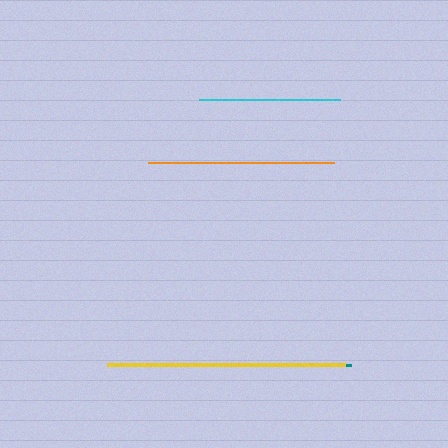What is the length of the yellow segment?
The yellow segment is approximately 238 pixels long.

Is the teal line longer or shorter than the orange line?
The teal line is longer than the orange line.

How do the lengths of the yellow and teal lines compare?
The yellow and teal lines are approximately the same length.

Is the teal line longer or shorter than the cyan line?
The teal line is longer than the cyan line.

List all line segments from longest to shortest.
From longest to shortest: yellow, teal, orange, cyan.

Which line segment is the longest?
The yellow line is the longest at approximately 238 pixels.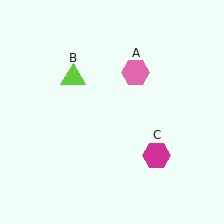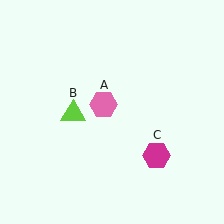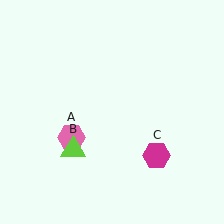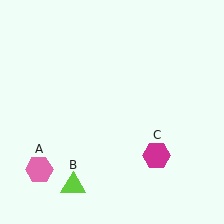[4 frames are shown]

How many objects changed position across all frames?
2 objects changed position: pink hexagon (object A), lime triangle (object B).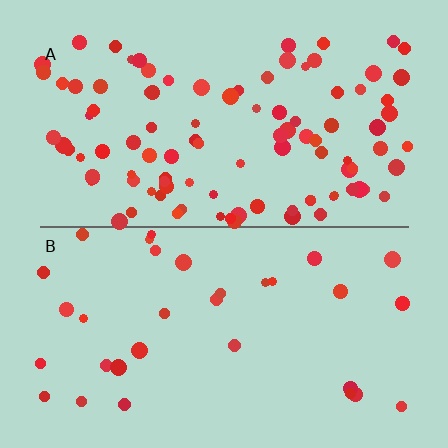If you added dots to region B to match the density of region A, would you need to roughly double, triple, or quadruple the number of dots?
Approximately triple.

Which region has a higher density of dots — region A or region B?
A (the top).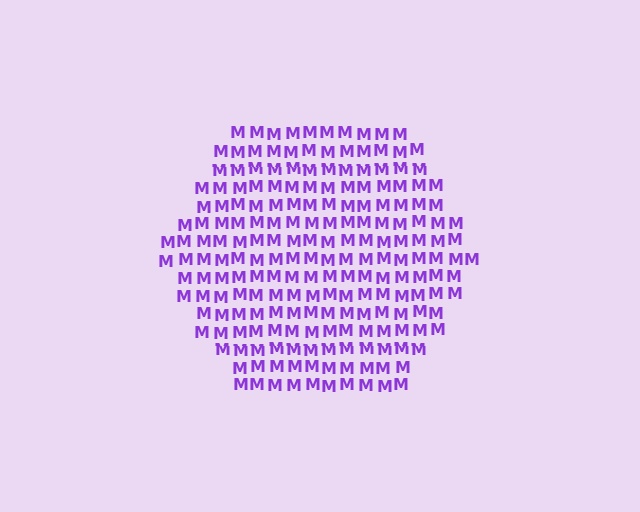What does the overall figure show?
The overall figure shows a hexagon.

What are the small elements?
The small elements are letter M's.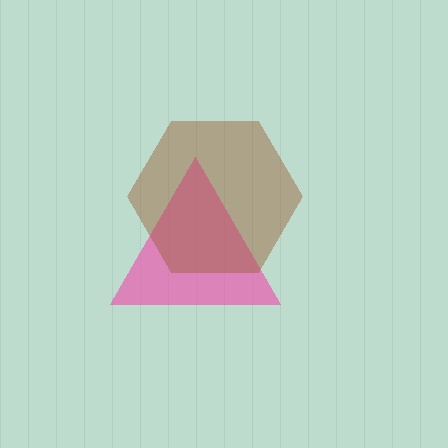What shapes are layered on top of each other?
The layered shapes are: a pink triangle, a brown hexagon.